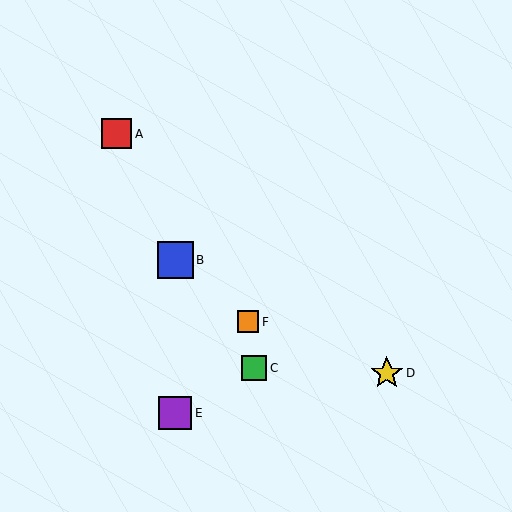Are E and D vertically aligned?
No, E is at x≈175 and D is at x≈387.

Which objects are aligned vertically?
Objects B, E are aligned vertically.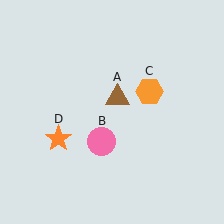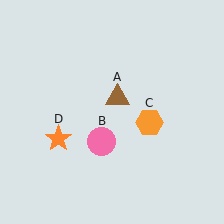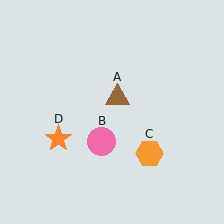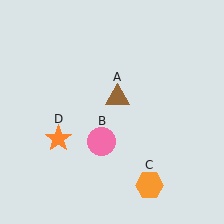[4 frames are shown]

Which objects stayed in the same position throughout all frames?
Brown triangle (object A) and pink circle (object B) and orange star (object D) remained stationary.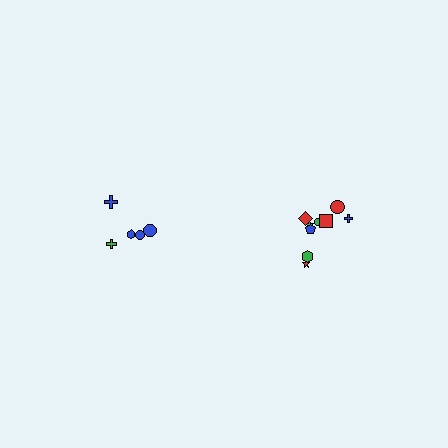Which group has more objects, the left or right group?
The right group.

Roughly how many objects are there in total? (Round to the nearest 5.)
Roughly 15 objects in total.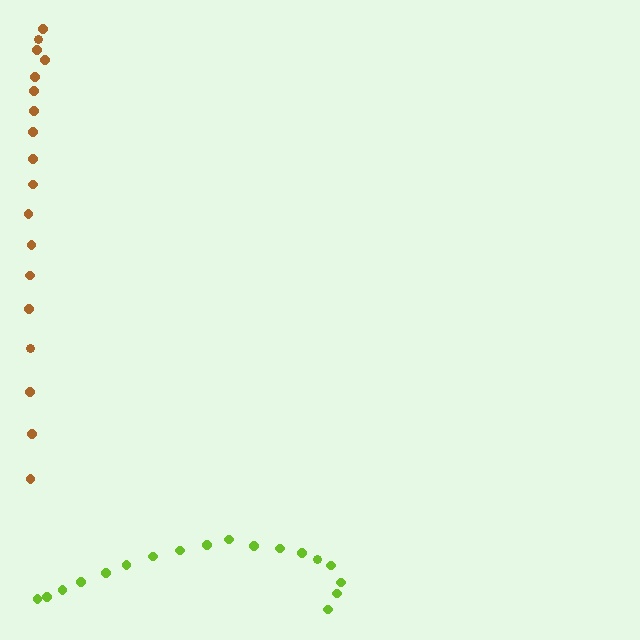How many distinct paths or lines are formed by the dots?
There are 2 distinct paths.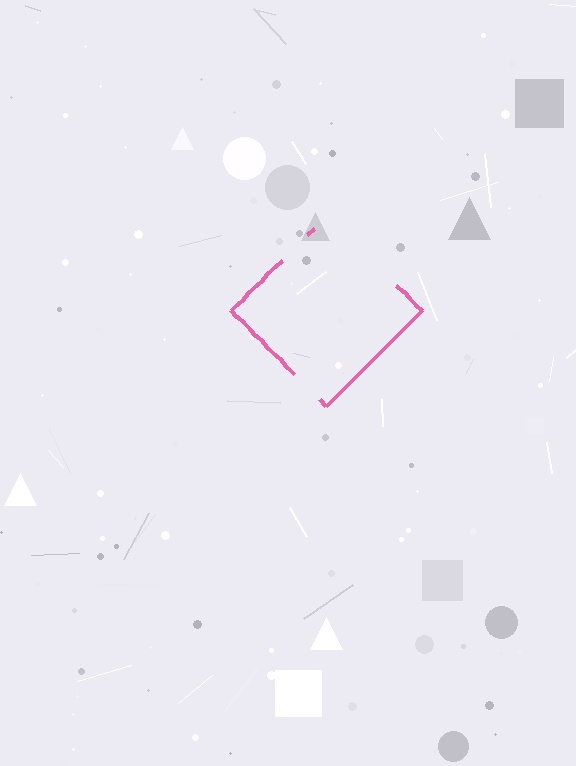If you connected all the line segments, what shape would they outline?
They would outline a diamond.